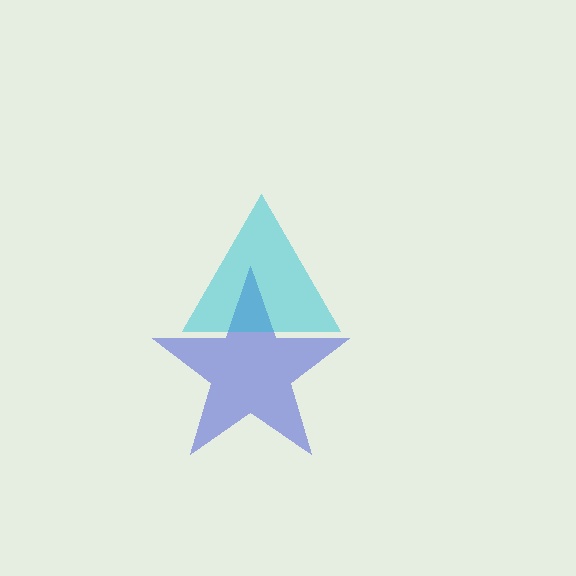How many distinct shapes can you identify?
There are 2 distinct shapes: a blue star, a cyan triangle.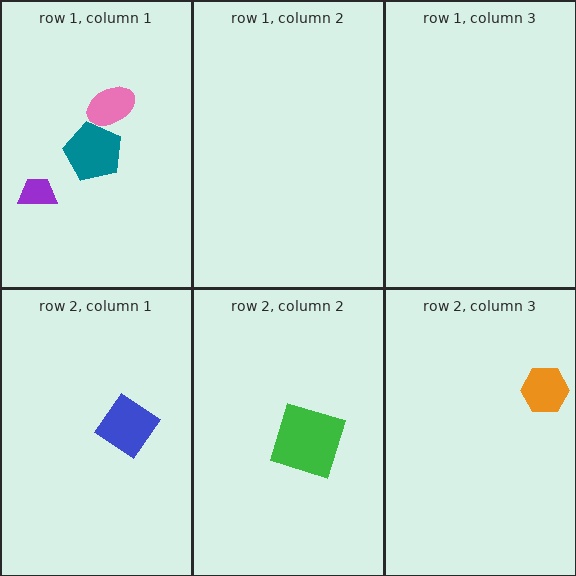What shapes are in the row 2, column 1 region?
The blue diamond.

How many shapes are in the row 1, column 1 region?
3.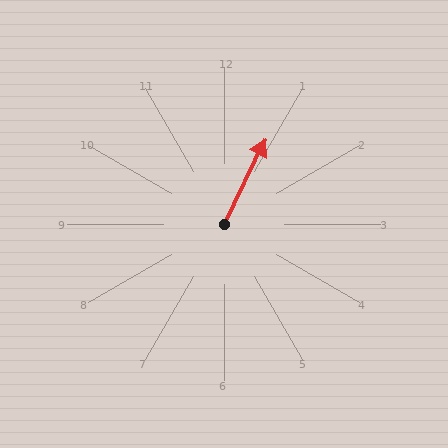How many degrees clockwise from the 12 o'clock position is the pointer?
Approximately 26 degrees.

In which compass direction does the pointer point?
Northeast.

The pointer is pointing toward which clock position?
Roughly 1 o'clock.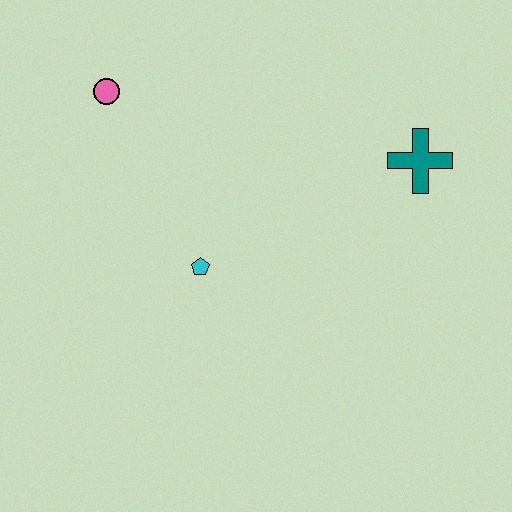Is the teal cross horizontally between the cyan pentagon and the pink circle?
No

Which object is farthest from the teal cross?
The pink circle is farthest from the teal cross.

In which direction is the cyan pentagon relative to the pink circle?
The cyan pentagon is below the pink circle.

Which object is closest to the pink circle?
The cyan pentagon is closest to the pink circle.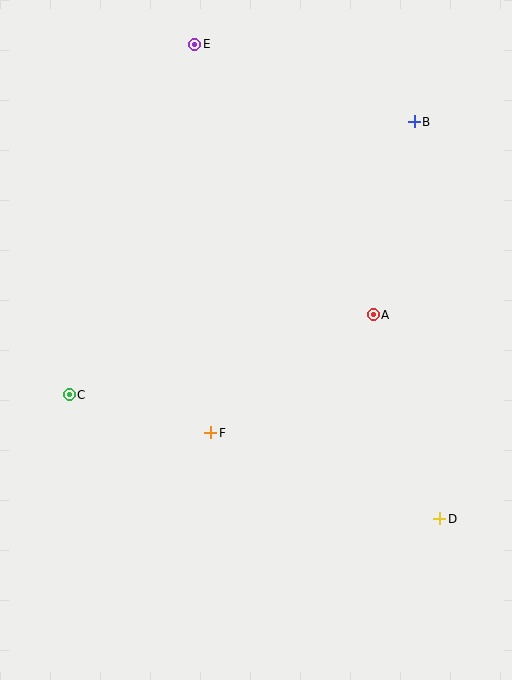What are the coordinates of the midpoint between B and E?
The midpoint between B and E is at (304, 83).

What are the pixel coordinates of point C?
Point C is at (69, 395).